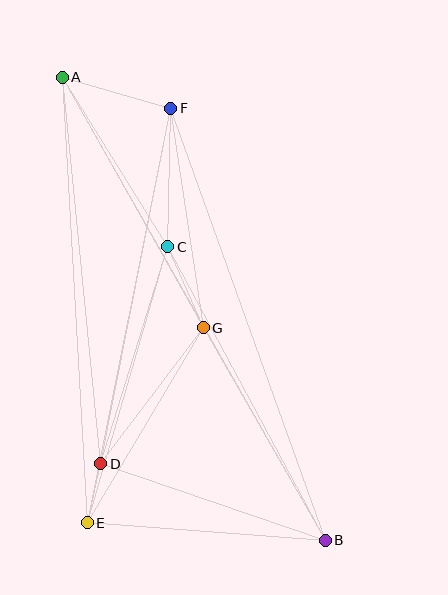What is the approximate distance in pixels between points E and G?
The distance between E and G is approximately 227 pixels.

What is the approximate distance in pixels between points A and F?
The distance between A and F is approximately 113 pixels.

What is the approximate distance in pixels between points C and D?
The distance between C and D is approximately 227 pixels.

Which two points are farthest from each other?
Points A and B are farthest from each other.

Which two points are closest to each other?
Points D and E are closest to each other.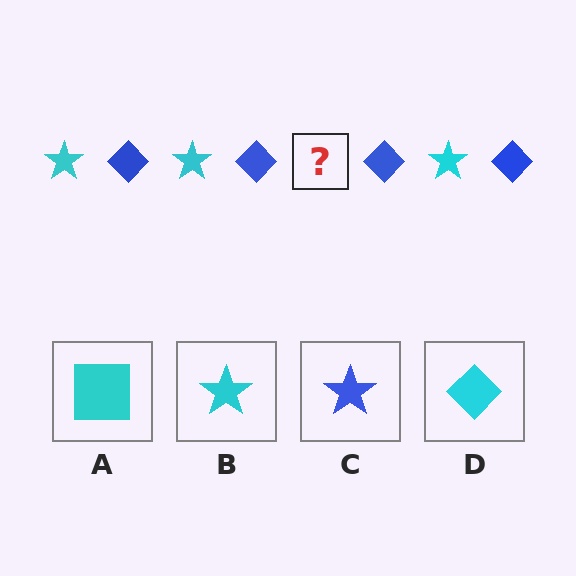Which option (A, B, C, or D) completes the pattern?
B.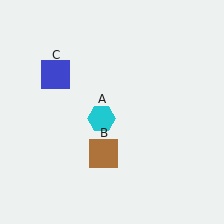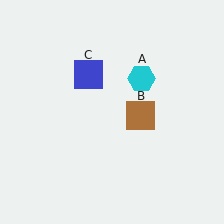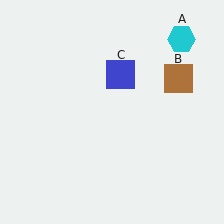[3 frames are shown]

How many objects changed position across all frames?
3 objects changed position: cyan hexagon (object A), brown square (object B), blue square (object C).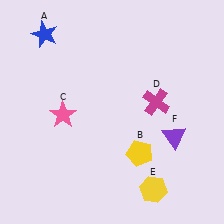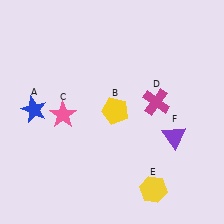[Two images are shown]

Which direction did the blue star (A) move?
The blue star (A) moved down.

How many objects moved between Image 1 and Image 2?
2 objects moved between the two images.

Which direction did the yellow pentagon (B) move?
The yellow pentagon (B) moved up.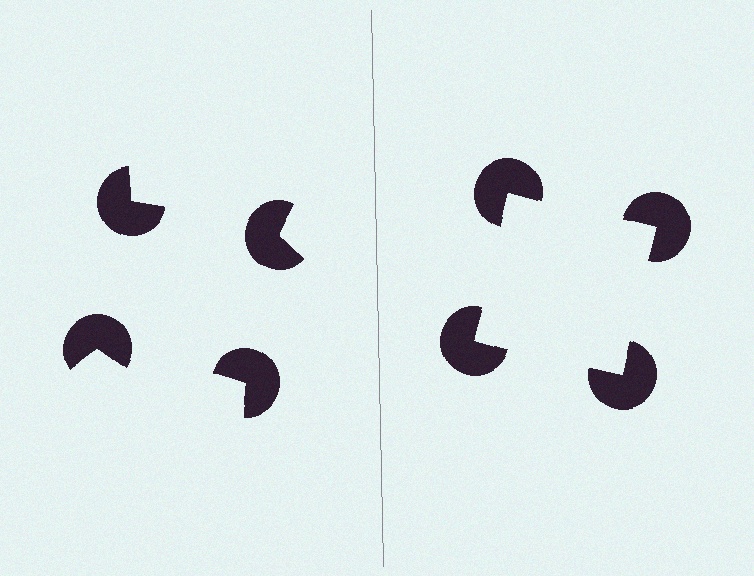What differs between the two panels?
The pac-man discs are positioned identically on both sides; only the wedge orientations differ. On the right they align to a square; on the left they are misaligned.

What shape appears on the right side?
An illusory square.